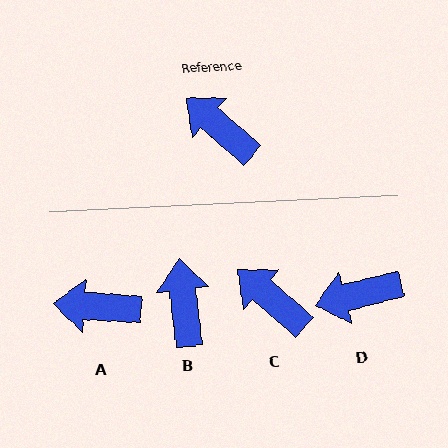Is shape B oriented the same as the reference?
No, it is off by about 42 degrees.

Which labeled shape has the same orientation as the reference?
C.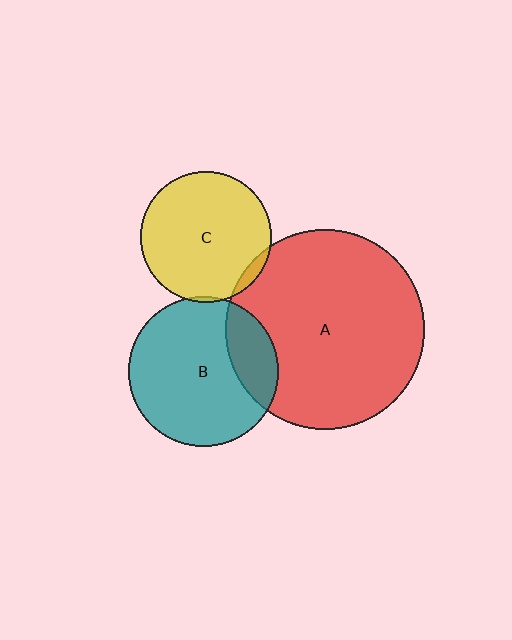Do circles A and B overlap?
Yes.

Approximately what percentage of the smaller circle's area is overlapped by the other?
Approximately 20%.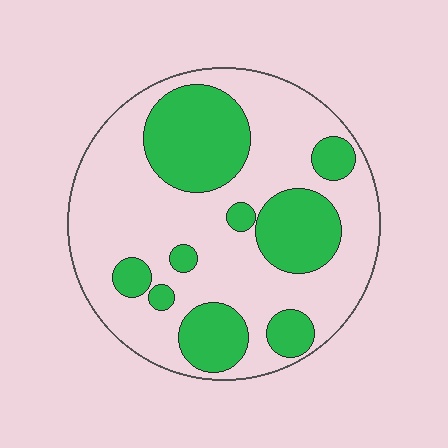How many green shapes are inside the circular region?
9.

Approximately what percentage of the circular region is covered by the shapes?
Approximately 35%.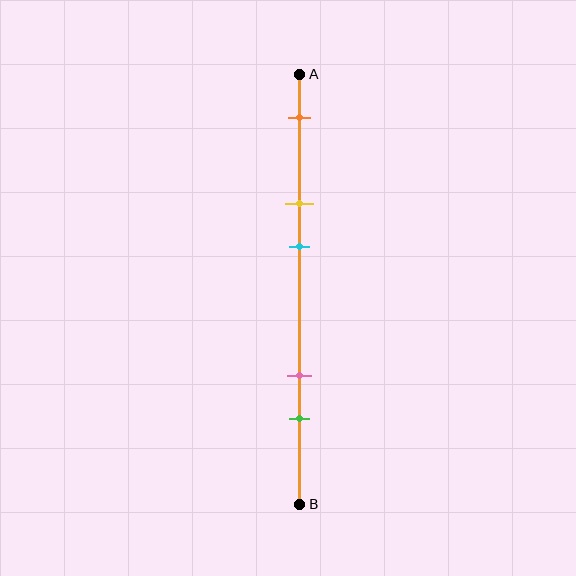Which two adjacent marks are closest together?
The yellow and cyan marks are the closest adjacent pair.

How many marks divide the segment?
There are 5 marks dividing the segment.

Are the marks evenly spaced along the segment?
No, the marks are not evenly spaced.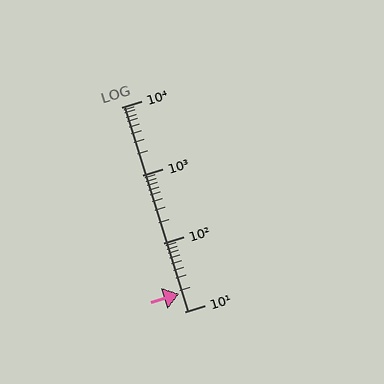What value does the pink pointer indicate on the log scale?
The pointer indicates approximately 18.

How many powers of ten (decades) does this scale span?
The scale spans 3 decades, from 10 to 10000.